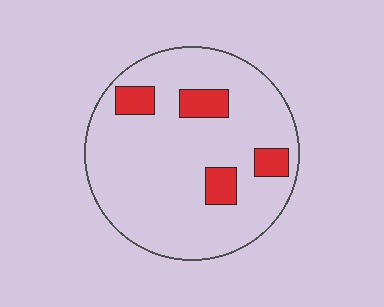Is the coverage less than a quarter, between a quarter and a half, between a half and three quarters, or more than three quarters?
Less than a quarter.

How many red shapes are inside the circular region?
4.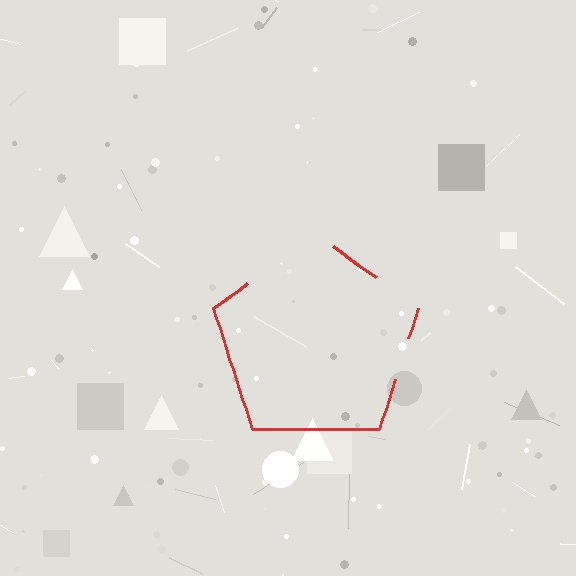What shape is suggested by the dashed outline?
The dashed outline suggests a pentagon.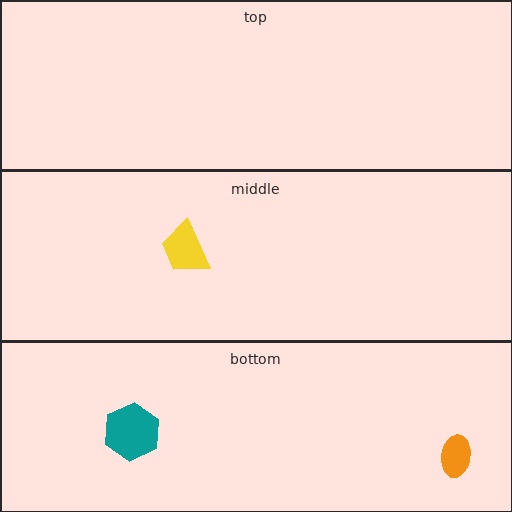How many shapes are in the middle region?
1.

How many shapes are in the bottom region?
2.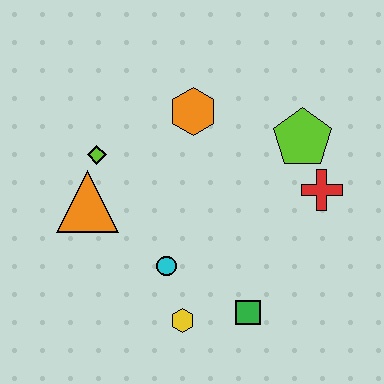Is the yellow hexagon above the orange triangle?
No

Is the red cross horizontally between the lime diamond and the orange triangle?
No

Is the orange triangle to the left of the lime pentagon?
Yes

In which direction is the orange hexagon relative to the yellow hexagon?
The orange hexagon is above the yellow hexagon.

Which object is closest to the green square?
The yellow hexagon is closest to the green square.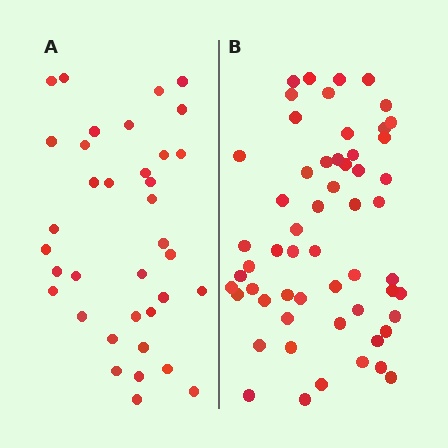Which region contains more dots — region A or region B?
Region B (the right region) has more dots.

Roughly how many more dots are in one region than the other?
Region B has approximately 20 more dots than region A.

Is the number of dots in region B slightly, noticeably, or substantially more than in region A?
Region B has substantially more. The ratio is roughly 1.6 to 1.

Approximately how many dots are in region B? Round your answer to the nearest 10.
About 60 dots. (The exact count is 57, which rounds to 60.)